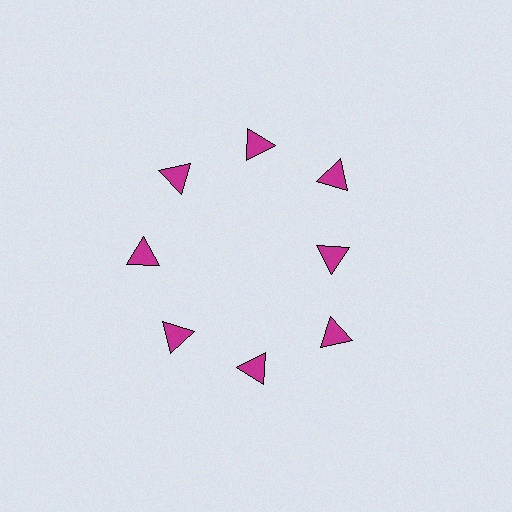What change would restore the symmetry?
The symmetry would be restored by moving it outward, back onto the ring so that all 8 triangles sit at equal angles and equal distance from the center.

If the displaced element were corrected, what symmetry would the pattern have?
It would have 8-fold rotational symmetry — the pattern would map onto itself every 45 degrees.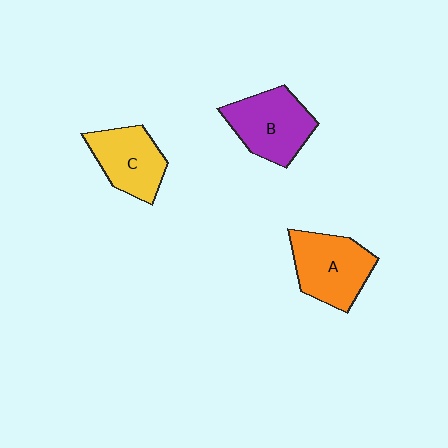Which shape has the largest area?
Shape A (orange).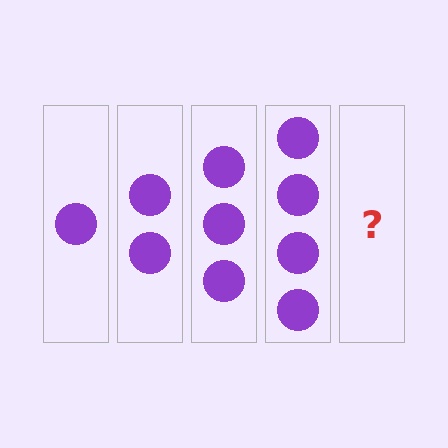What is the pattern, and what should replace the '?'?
The pattern is that each step adds one more circle. The '?' should be 5 circles.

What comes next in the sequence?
The next element should be 5 circles.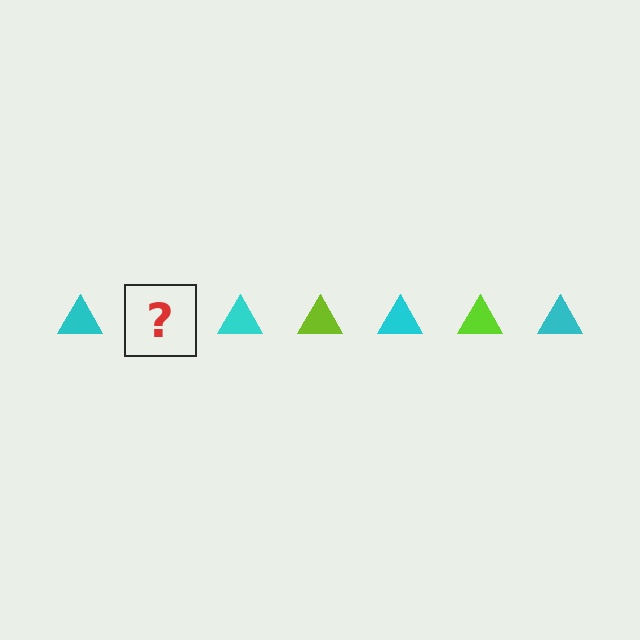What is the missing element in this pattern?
The missing element is a lime triangle.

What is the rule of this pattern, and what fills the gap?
The rule is that the pattern cycles through cyan, lime triangles. The gap should be filled with a lime triangle.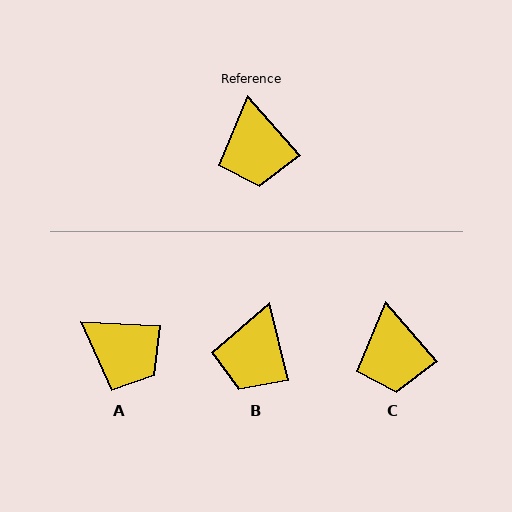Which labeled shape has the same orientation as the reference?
C.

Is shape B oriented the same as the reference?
No, it is off by about 27 degrees.